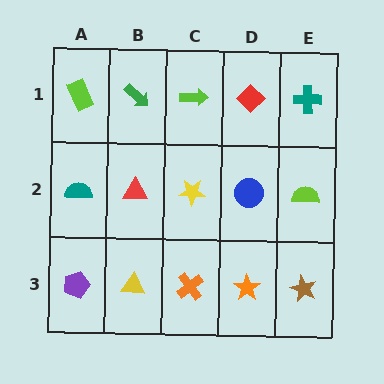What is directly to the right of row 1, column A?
A green arrow.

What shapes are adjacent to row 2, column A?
A lime rectangle (row 1, column A), a purple pentagon (row 3, column A), a red triangle (row 2, column B).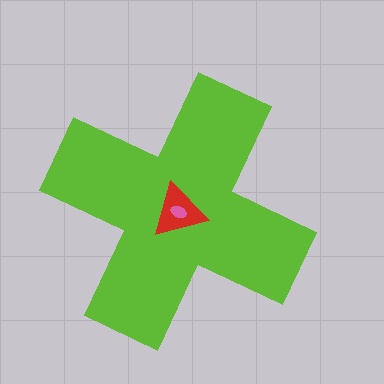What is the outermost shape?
The lime cross.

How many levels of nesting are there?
3.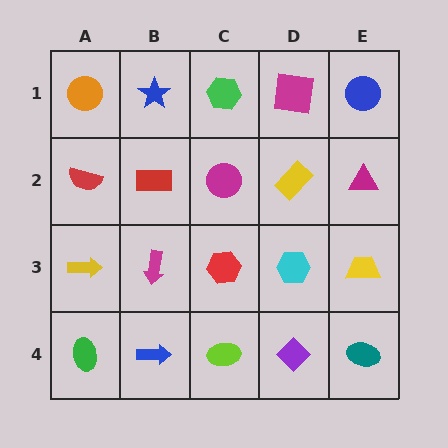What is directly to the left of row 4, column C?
A blue arrow.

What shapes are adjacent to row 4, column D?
A cyan hexagon (row 3, column D), a lime ellipse (row 4, column C), a teal ellipse (row 4, column E).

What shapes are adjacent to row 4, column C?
A red hexagon (row 3, column C), a blue arrow (row 4, column B), a purple diamond (row 4, column D).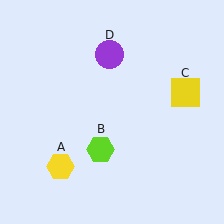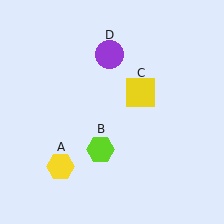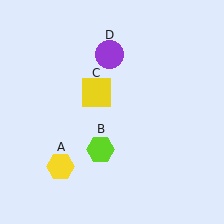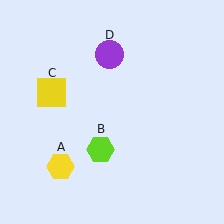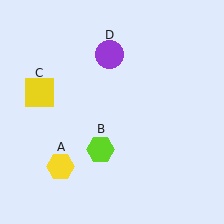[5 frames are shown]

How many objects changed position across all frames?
1 object changed position: yellow square (object C).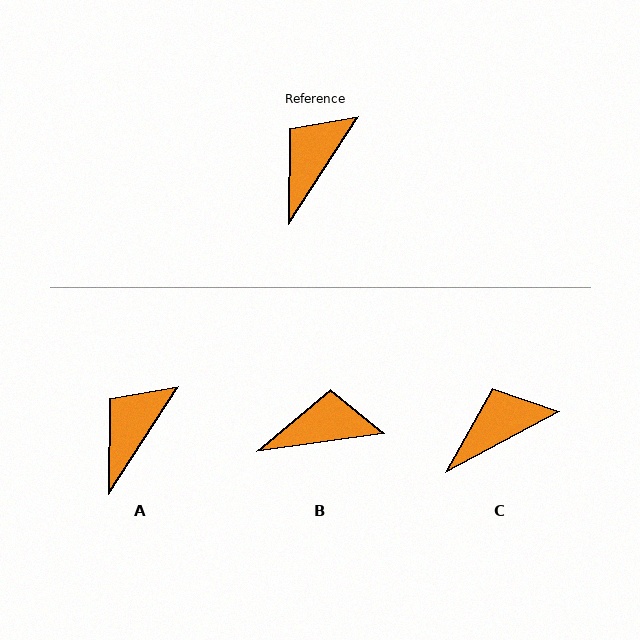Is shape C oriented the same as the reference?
No, it is off by about 29 degrees.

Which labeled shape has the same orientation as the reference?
A.